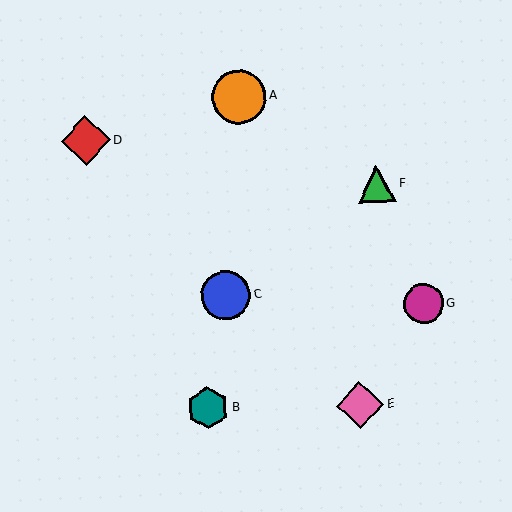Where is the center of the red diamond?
The center of the red diamond is at (86, 141).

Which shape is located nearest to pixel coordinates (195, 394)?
The teal hexagon (labeled B) at (208, 408) is nearest to that location.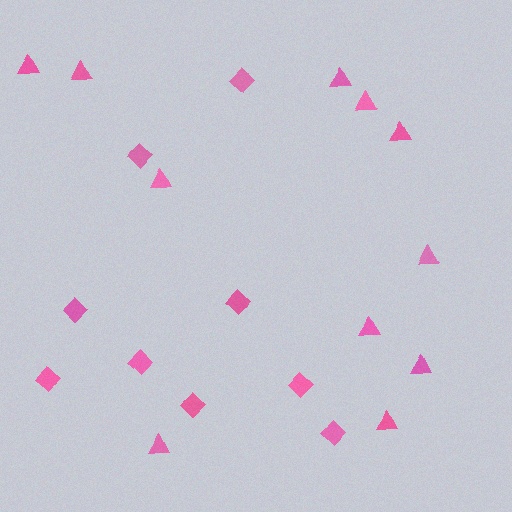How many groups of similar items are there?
There are 2 groups: one group of diamonds (9) and one group of triangles (11).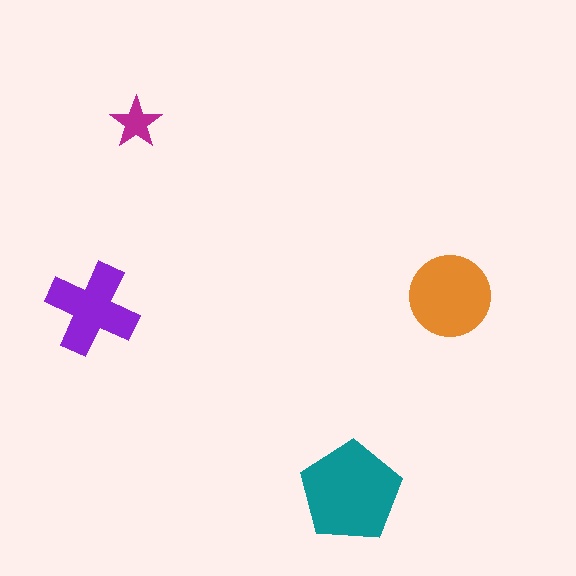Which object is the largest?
The teal pentagon.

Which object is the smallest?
The magenta star.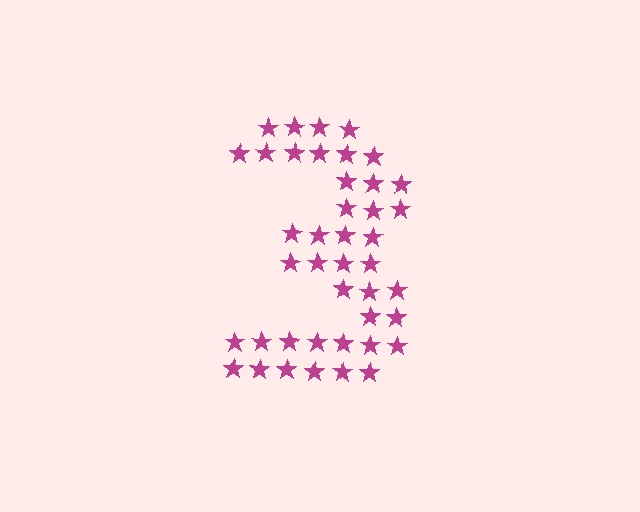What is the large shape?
The large shape is the digit 3.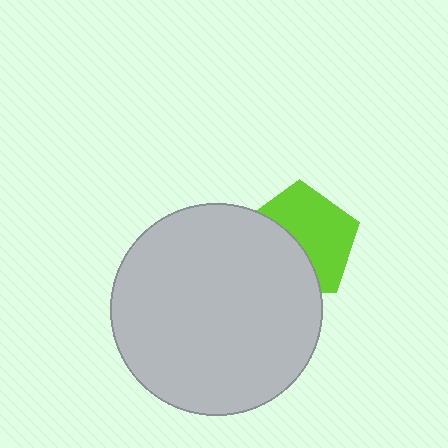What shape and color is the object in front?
The object in front is a light gray circle.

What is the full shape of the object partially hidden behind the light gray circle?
The partially hidden object is a lime pentagon.